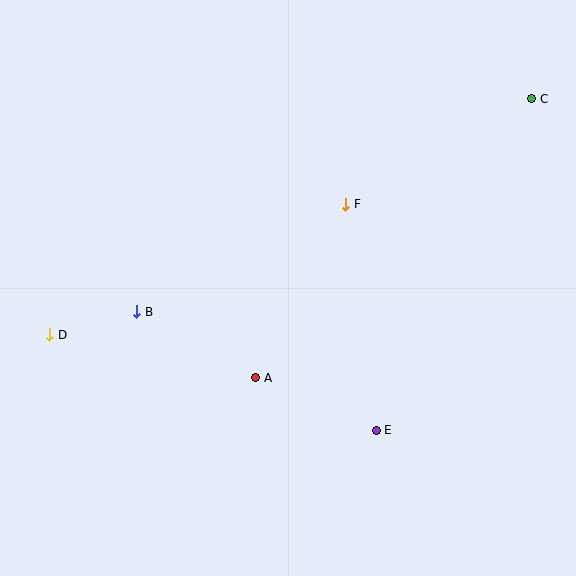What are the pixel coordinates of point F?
Point F is at (346, 204).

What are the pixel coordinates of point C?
Point C is at (532, 99).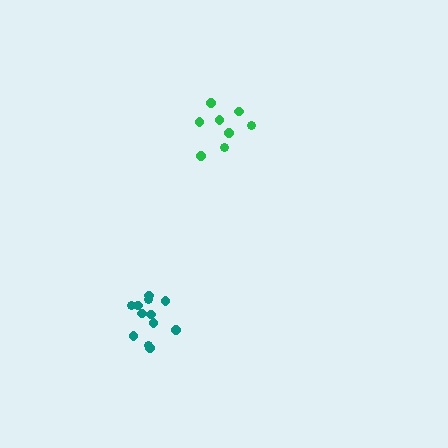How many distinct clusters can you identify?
There are 2 distinct clusters.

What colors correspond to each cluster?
The clusters are colored: teal, green.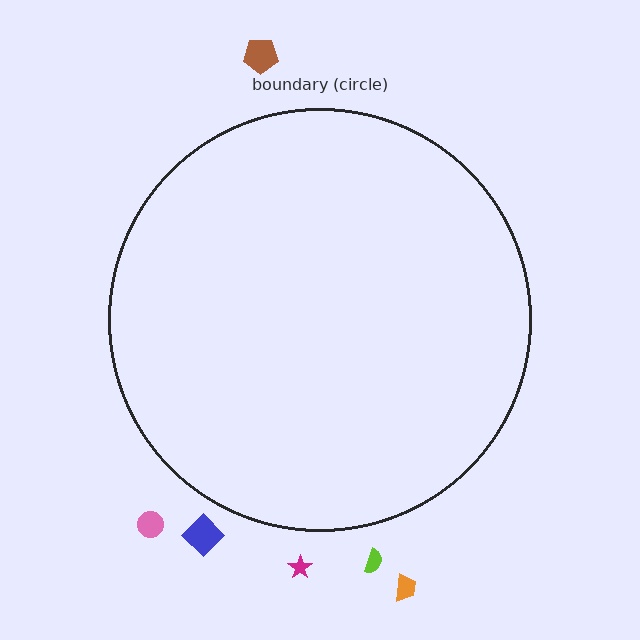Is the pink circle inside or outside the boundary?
Outside.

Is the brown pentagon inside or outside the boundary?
Outside.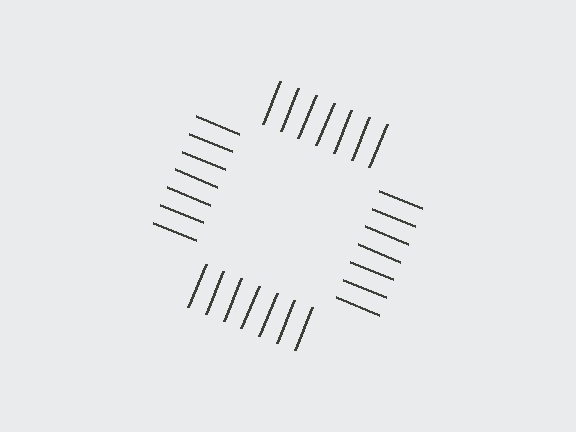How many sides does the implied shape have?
4 sides — the line-ends trace a square.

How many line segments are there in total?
28 — 7 along each of the 4 edges.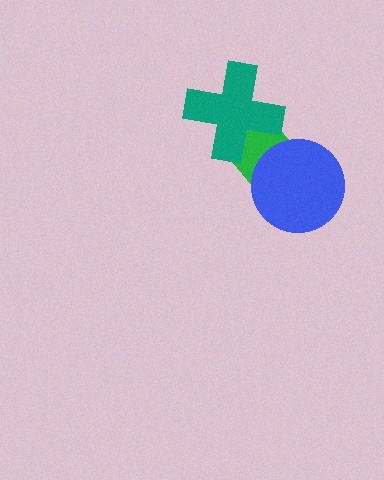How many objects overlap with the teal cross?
1 object overlaps with the teal cross.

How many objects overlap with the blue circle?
1 object overlaps with the blue circle.